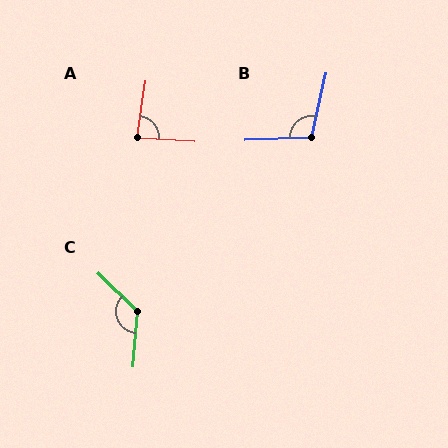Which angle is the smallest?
A, at approximately 85 degrees.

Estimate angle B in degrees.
Approximately 105 degrees.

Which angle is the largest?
C, at approximately 130 degrees.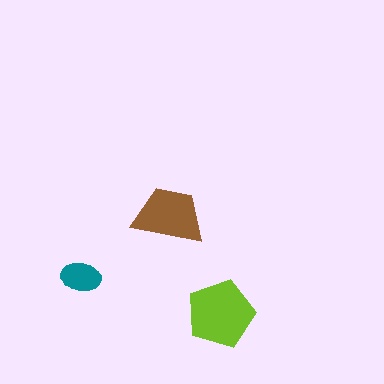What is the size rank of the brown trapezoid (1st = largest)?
2nd.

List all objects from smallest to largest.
The teal ellipse, the brown trapezoid, the lime pentagon.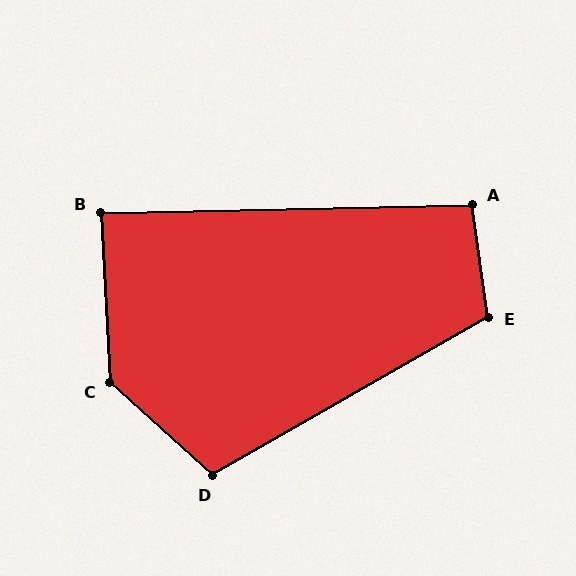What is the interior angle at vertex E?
Approximately 112 degrees (obtuse).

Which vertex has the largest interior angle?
C, at approximately 135 degrees.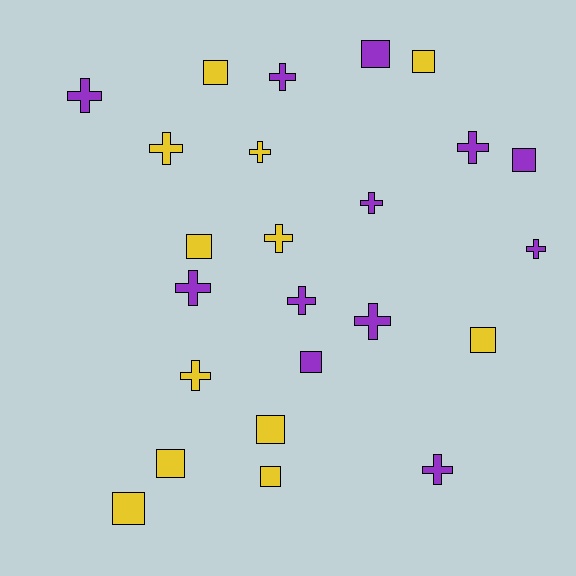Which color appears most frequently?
Purple, with 12 objects.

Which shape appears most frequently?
Cross, with 13 objects.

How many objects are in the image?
There are 24 objects.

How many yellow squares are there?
There are 8 yellow squares.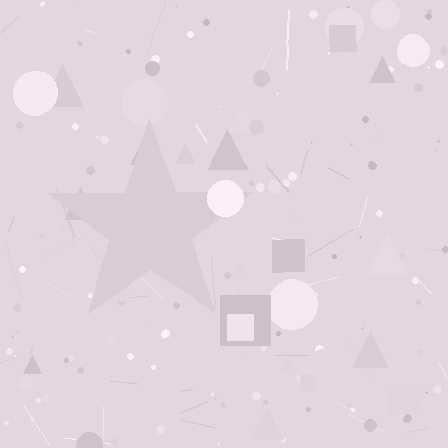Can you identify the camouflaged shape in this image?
The camouflaged shape is a star.